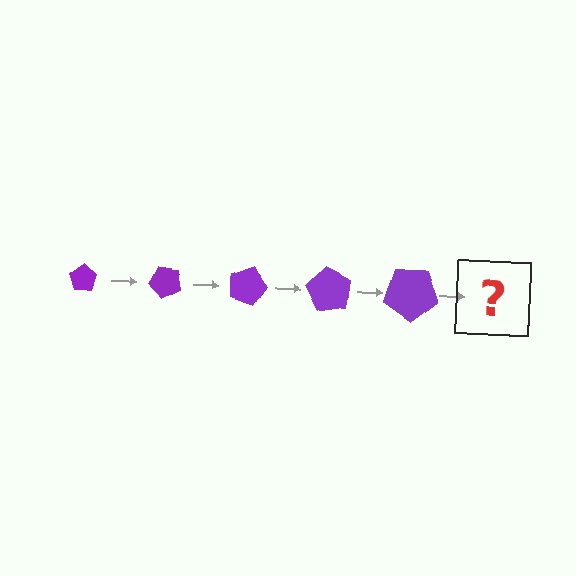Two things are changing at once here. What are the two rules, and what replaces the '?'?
The two rules are that the pentagon grows larger each step and it rotates 45 degrees each step. The '?' should be a pentagon, larger than the previous one and rotated 225 degrees from the start.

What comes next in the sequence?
The next element should be a pentagon, larger than the previous one and rotated 225 degrees from the start.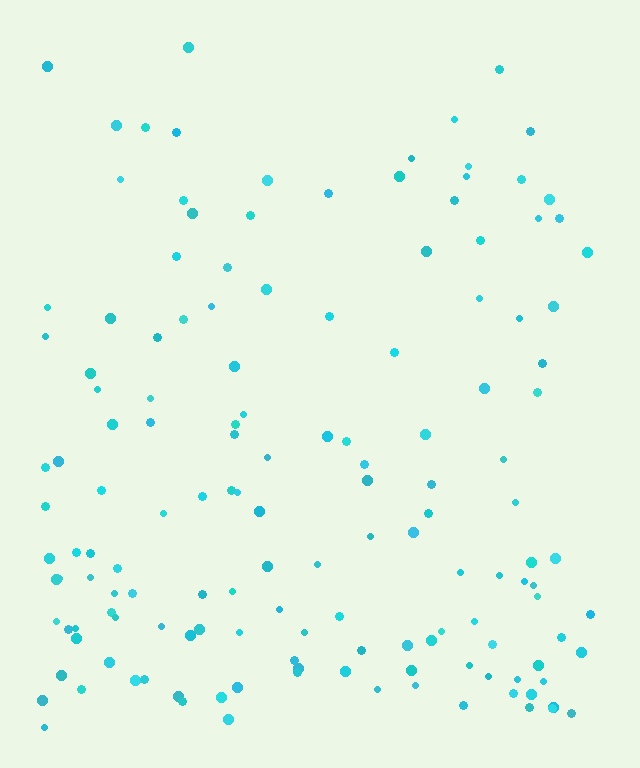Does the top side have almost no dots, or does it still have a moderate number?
Still a moderate number, just noticeably fewer than the bottom.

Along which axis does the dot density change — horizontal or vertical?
Vertical.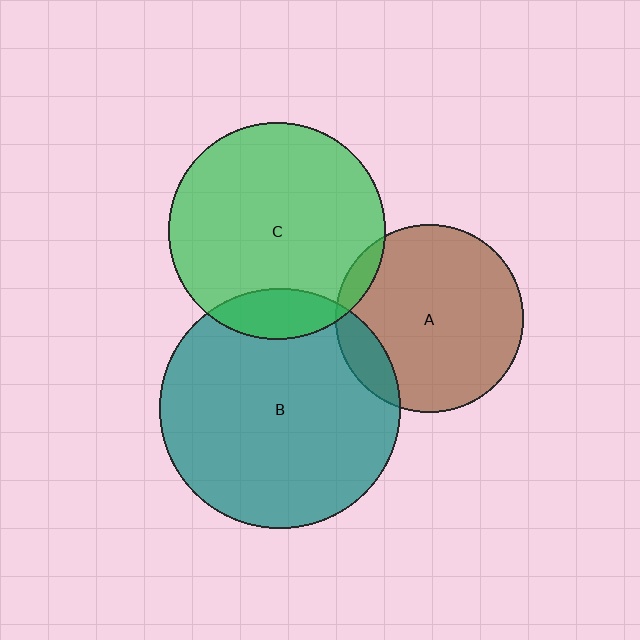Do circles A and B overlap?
Yes.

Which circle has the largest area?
Circle B (teal).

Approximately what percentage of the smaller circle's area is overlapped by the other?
Approximately 10%.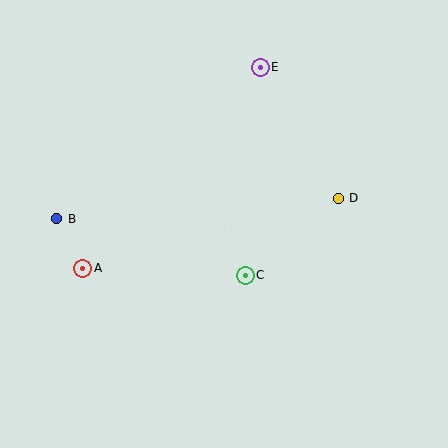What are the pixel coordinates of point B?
Point B is at (57, 219).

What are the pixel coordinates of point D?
Point D is at (338, 198).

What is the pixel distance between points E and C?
The distance between E and C is 208 pixels.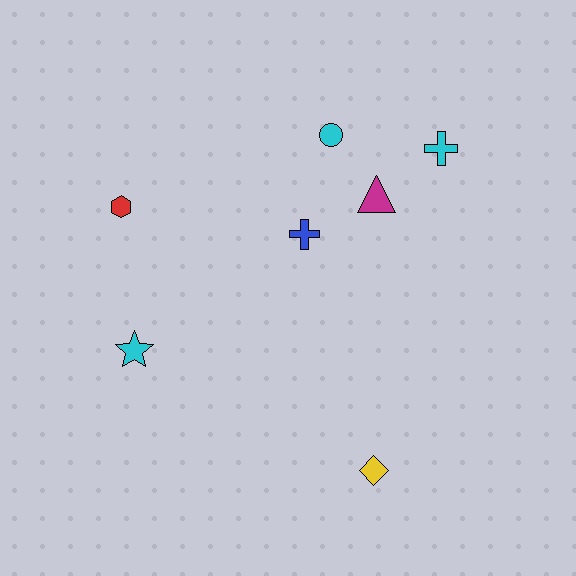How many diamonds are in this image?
There is 1 diamond.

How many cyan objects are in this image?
There are 3 cyan objects.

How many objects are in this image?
There are 7 objects.